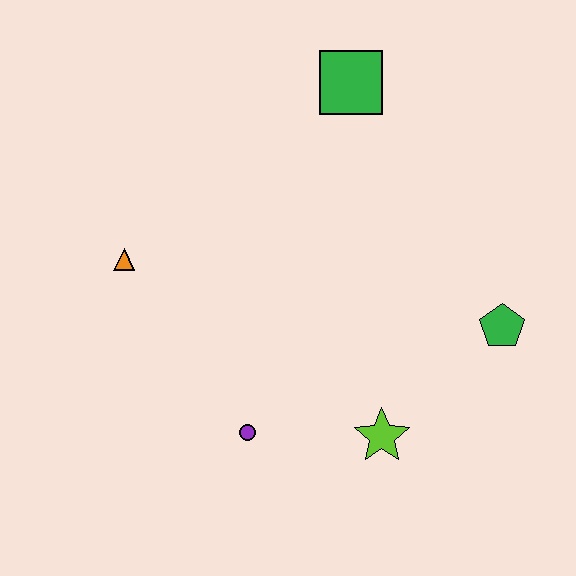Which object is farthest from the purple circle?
The green square is farthest from the purple circle.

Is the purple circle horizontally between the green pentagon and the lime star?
No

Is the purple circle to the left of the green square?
Yes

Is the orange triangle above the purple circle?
Yes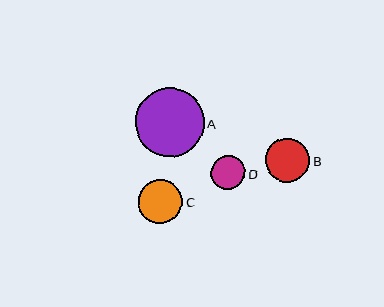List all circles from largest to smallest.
From largest to smallest: A, C, B, D.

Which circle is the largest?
Circle A is the largest with a size of approximately 69 pixels.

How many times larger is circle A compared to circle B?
Circle A is approximately 1.6 times the size of circle B.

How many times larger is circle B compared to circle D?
Circle B is approximately 1.3 times the size of circle D.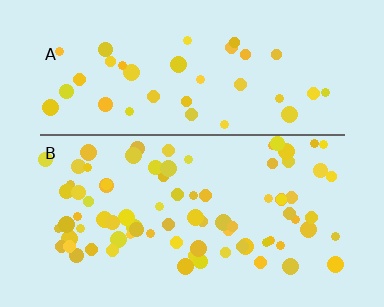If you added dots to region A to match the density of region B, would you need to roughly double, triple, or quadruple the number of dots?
Approximately double.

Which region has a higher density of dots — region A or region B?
B (the bottom).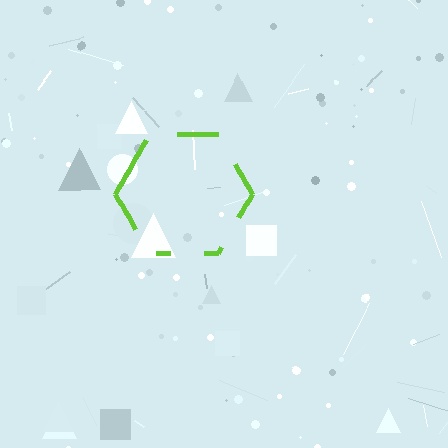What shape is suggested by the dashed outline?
The dashed outline suggests a hexagon.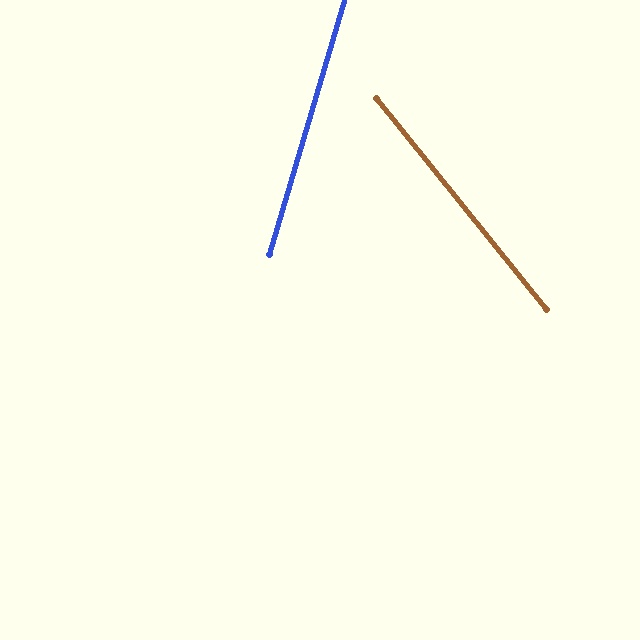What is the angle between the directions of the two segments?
Approximately 55 degrees.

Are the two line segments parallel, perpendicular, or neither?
Neither parallel nor perpendicular — they differ by about 55°.